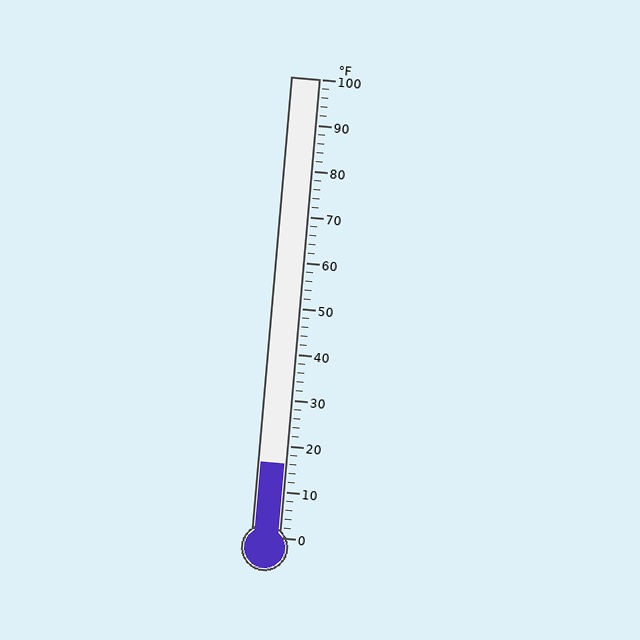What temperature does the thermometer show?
The thermometer shows approximately 16°F.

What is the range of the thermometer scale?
The thermometer scale ranges from 0°F to 100°F.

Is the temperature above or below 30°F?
The temperature is below 30°F.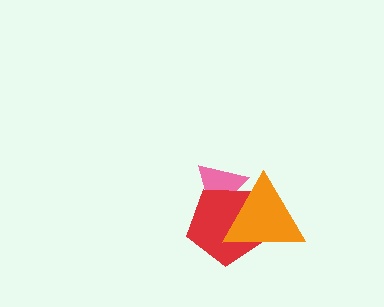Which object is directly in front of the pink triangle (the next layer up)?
The red pentagon is directly in front of the pink triangle.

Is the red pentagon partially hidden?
Yes, it is partially covered by another shape.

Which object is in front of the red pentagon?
The orange triangle is in front of the red pentagon.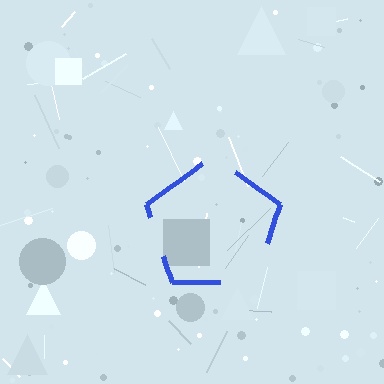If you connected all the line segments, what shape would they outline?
They would outline a pentagon.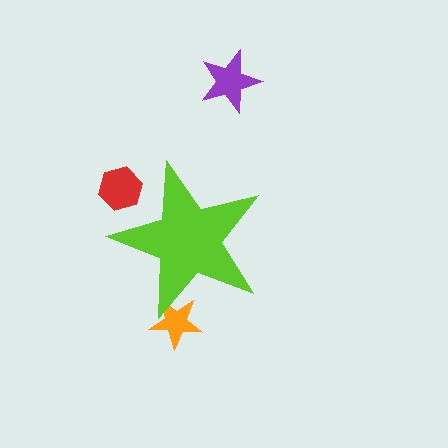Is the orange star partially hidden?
Yes, the orange star is partially hidden behind the lime star.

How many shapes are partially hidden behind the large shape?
2 shapes are partially hidden.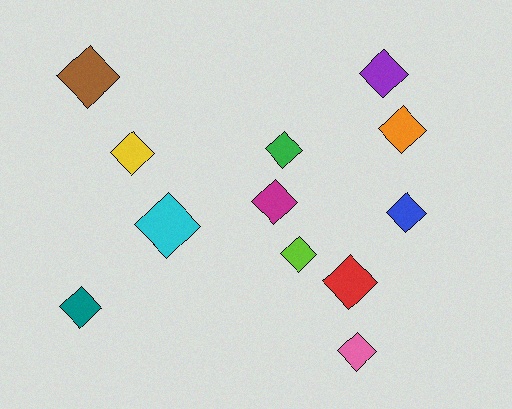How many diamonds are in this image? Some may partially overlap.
There are 12 diamonds.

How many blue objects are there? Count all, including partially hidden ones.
There is 1 blue object.